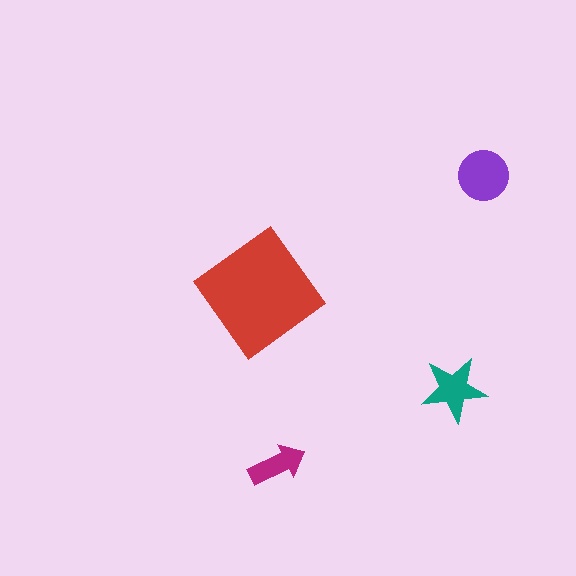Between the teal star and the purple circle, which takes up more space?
The purple circle.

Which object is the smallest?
The magenta arrow.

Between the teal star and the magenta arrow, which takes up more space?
The teal star.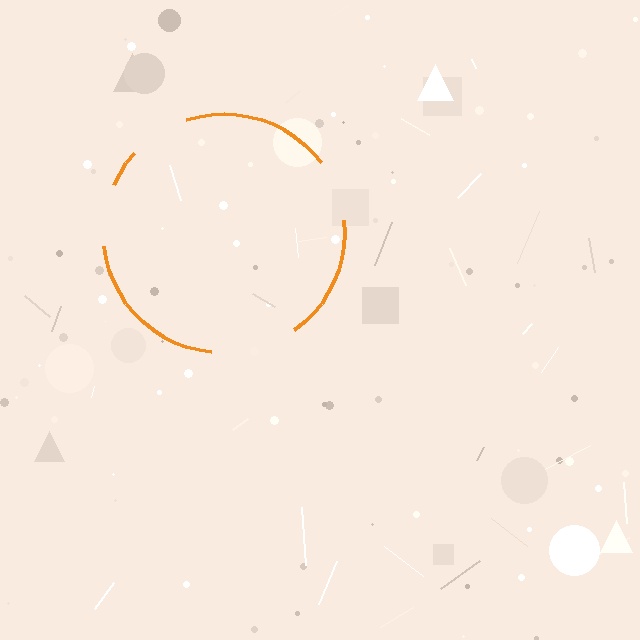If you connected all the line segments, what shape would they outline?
They would outline a circle.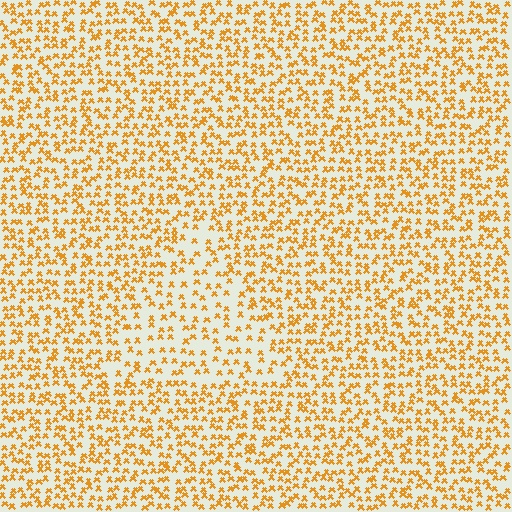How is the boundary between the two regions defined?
The boundary is defined by a change in element density (approximately 1.7x ratio). All elements are the same color, size, and shape.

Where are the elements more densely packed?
The elements are more densely packed outside the triangle boundary.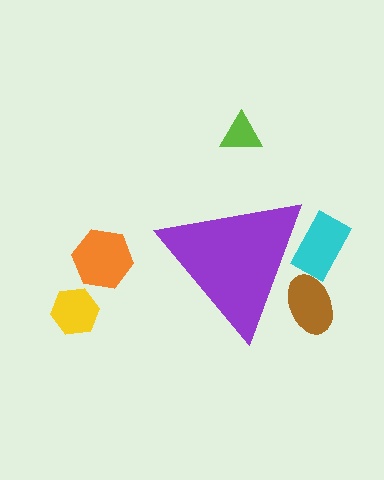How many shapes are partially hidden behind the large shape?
2 shapes are partially hidden.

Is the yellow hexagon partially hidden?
No, the yellow hexagon is fully visible.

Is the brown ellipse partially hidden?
Yes, the brown ellipse is partially hidden behind the purple triangle.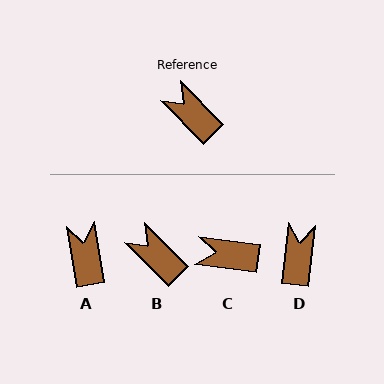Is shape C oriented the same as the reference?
No, it is off by about 38 degrees.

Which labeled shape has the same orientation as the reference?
B.